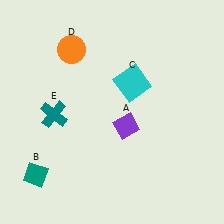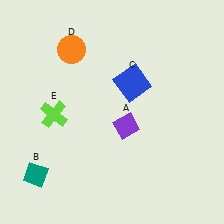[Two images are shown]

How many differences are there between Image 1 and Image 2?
There are 2 differences between the two images.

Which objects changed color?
C changed from cyan to blue. E changed from teal to lime.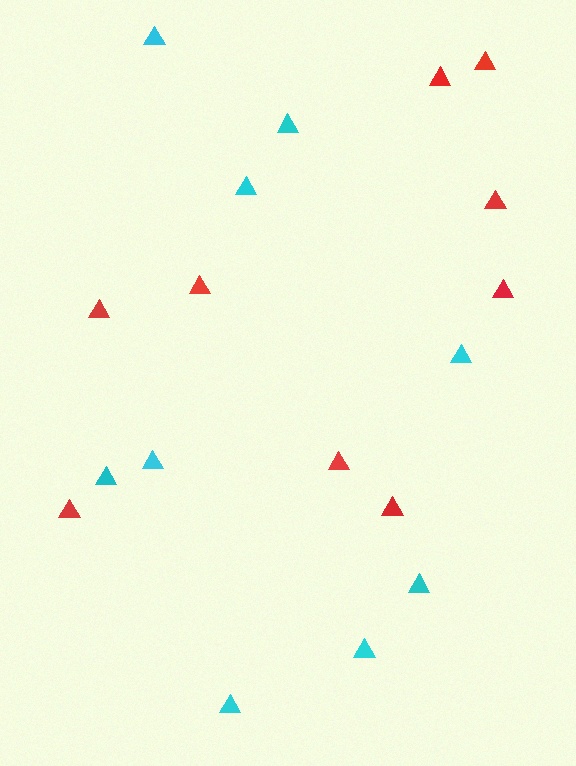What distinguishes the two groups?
There are 2 groups: one group of cyan triangles (9) and one group of red triangles (9).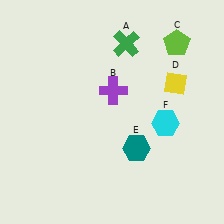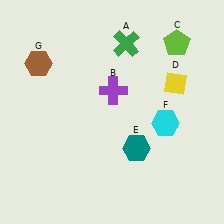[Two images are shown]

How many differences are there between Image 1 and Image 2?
There is 1 difference between the two images.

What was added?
A brown hexagon (G) was added in Image 2.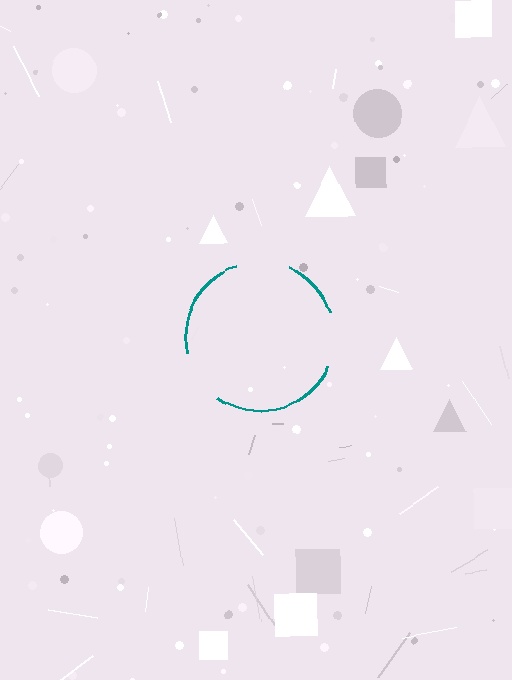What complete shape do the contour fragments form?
The contour fragments form a circle.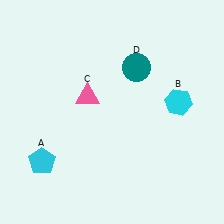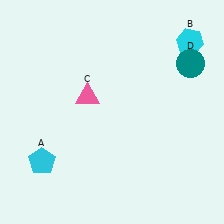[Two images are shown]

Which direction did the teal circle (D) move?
The teal circle (D) moved right.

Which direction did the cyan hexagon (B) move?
The cyan hexagon (B) moved up.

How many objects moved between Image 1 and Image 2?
2 objects moved between the two images.